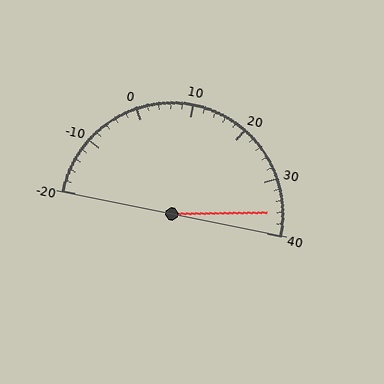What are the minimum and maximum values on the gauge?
The gauge ranges from -20 to 40.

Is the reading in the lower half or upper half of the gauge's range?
The reading is in the upper half of the range (-20 to 40).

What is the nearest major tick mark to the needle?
The nearest major tick mark is 40.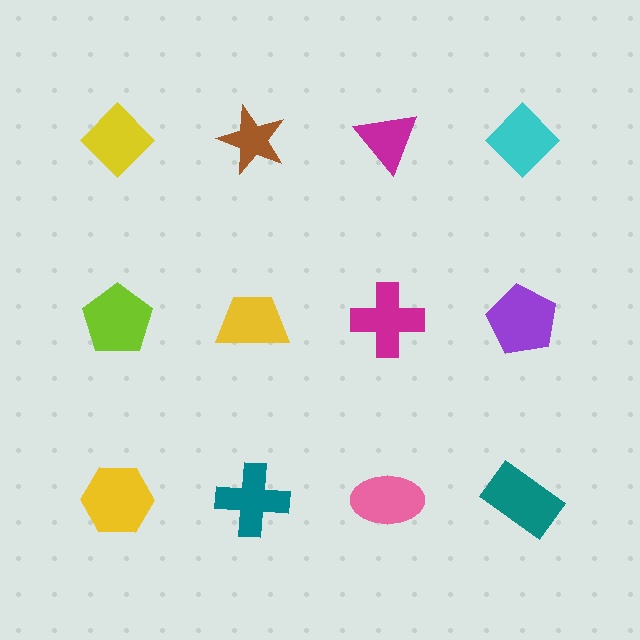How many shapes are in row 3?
4 shapes.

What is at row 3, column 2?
A teal cross.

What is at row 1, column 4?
A cyan diamond.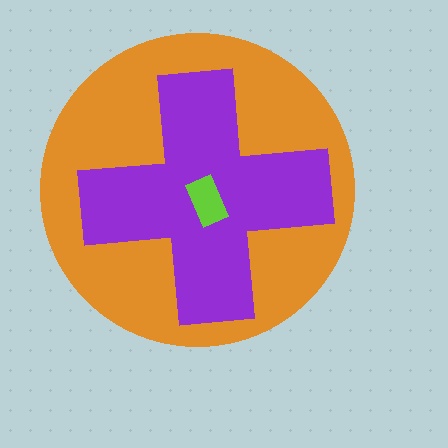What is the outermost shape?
The orange circle.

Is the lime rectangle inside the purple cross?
Yes.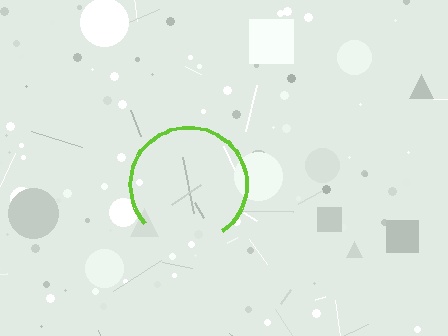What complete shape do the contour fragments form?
The contour fragments form a circle.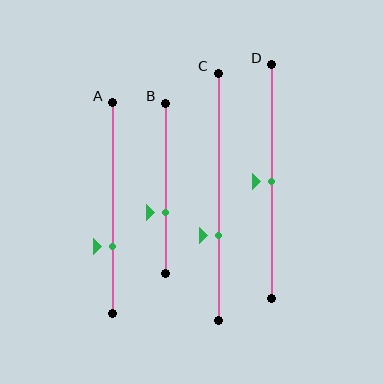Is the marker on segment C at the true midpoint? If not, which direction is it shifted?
No, the marker on segment C is shifted downward by about 16% of the segment length.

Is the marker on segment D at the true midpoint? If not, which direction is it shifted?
Yes, the marker on segment D is at the true midpoint.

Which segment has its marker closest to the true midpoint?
Segment D has its marker closest to the true midpoint.